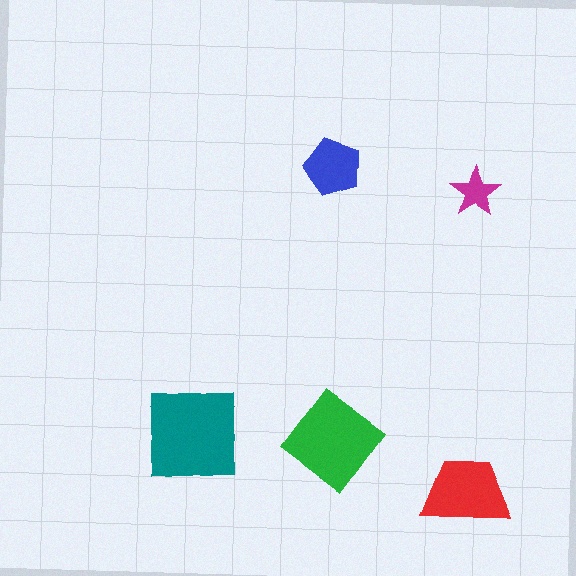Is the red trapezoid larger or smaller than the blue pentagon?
Larger.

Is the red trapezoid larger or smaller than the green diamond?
Smaller.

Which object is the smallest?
The magenta star.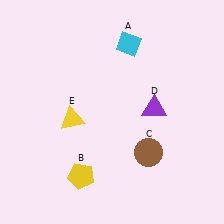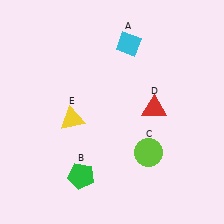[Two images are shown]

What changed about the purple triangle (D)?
In Image 1, D is purple. In Image 2, it changed to red.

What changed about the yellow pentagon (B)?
In Image 1, B is yellow. In Image 2, it changed to green.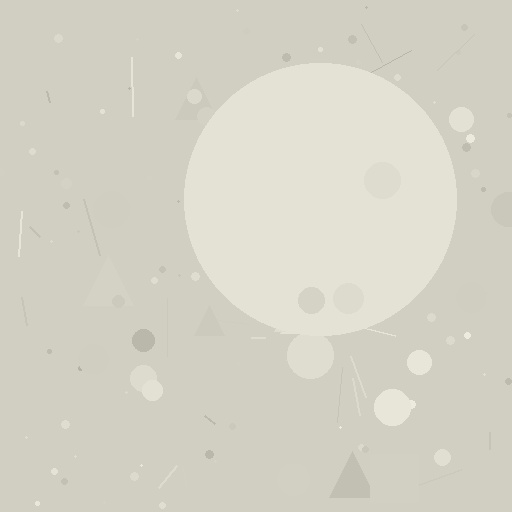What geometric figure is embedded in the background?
A circle is embedded in the background.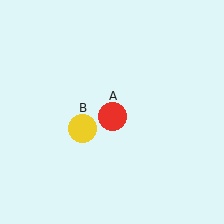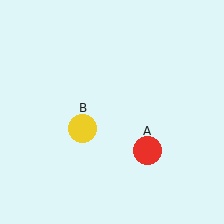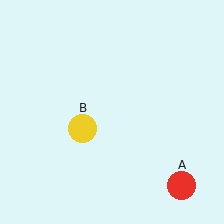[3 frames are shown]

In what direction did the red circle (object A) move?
The red circle (object A) moved down and to the right.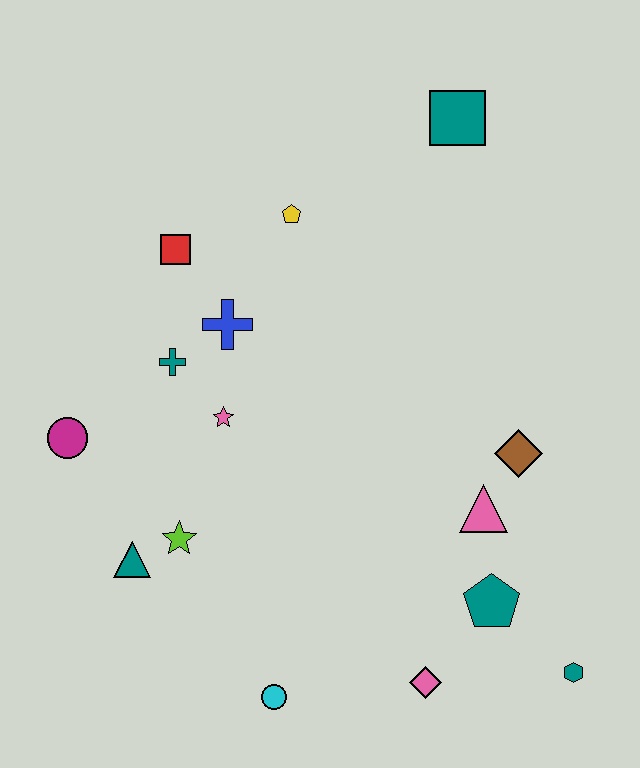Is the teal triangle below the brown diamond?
Yes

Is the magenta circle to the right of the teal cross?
No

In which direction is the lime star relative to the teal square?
The lime star is below the teal square.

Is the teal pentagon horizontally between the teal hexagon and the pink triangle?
Yes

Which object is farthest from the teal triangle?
The teal square is farthest from the teal triangle.